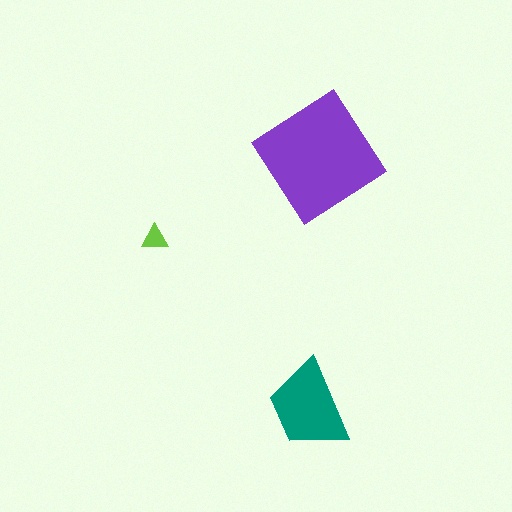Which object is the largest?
The purple diamond.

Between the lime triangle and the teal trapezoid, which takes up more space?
The teal trapezoid.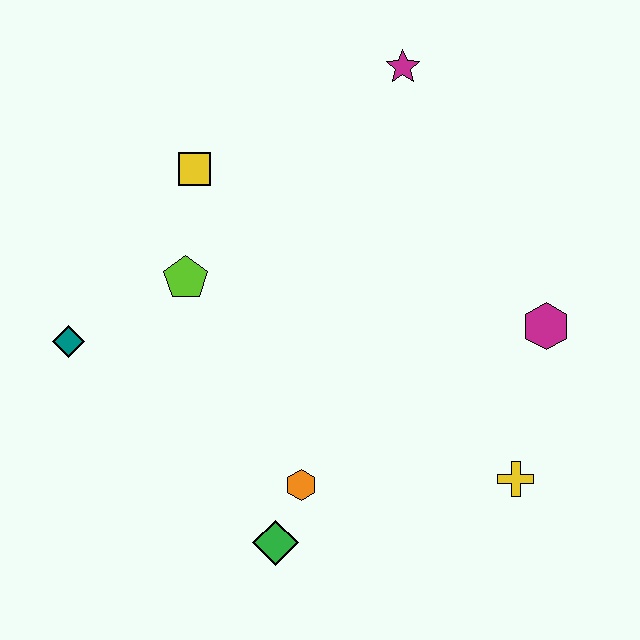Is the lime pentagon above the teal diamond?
Yes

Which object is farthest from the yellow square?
The yellow cross is farthest from the yellow square.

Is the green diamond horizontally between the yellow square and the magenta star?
Yes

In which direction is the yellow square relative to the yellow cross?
The yellow square is to the left of the yellow cross.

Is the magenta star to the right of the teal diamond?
Yes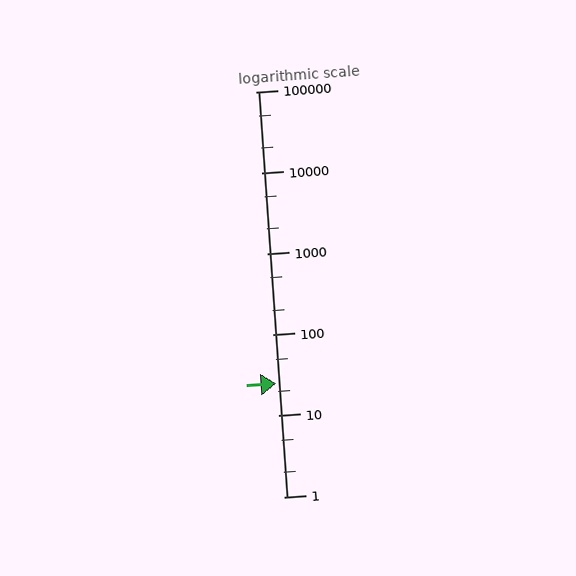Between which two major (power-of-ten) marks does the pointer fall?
The pointer is between 10 and 100.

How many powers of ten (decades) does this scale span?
The scale spans 5 decades, from 1 to 100000.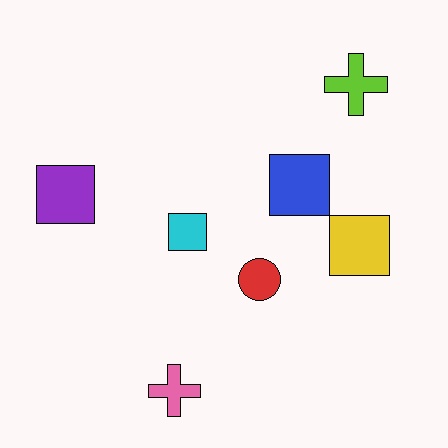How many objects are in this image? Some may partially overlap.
There are 7 objects.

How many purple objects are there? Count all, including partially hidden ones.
There is 1 purple object.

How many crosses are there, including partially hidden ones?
There are 2 crosses.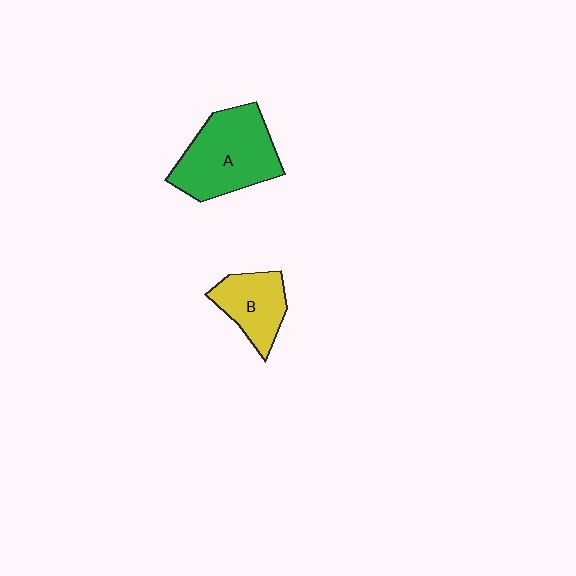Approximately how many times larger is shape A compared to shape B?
Approximately 1.7 times.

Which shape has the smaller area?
Shape B (yellow).